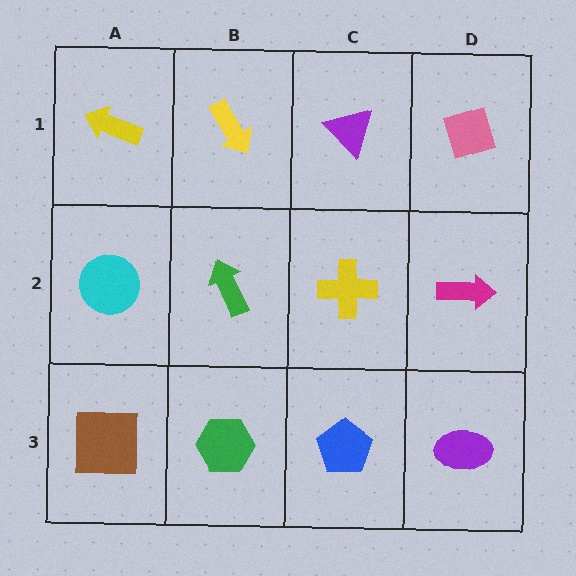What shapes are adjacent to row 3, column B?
A green arrow (row 2, column B), a brown square (row 3, column A), a blue pentagon (row 3, column C).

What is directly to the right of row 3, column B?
A blue pentagon.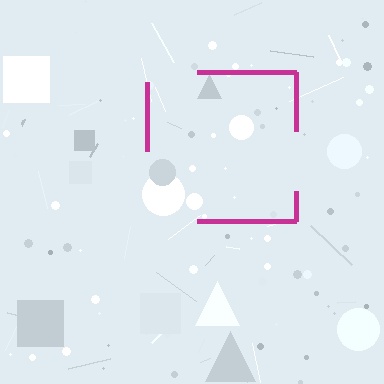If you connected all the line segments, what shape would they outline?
They would outline a square.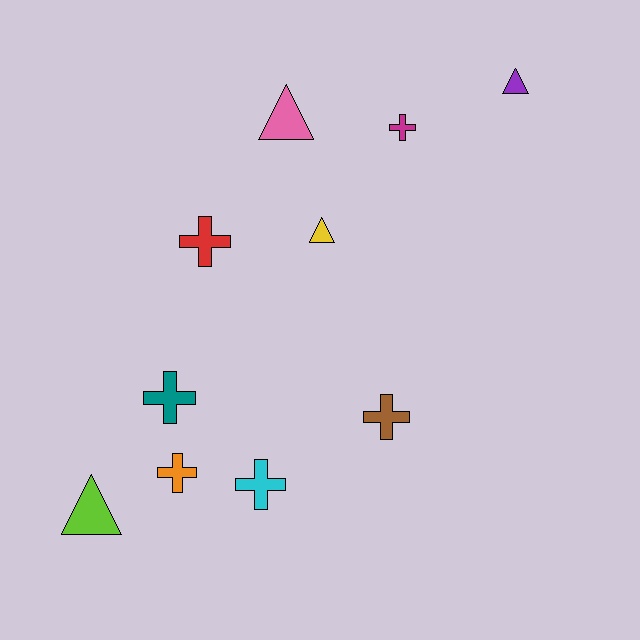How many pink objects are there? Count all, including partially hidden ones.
There is 1 pink object.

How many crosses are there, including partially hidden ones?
There are 6 crosses.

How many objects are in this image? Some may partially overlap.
There are 10 objects.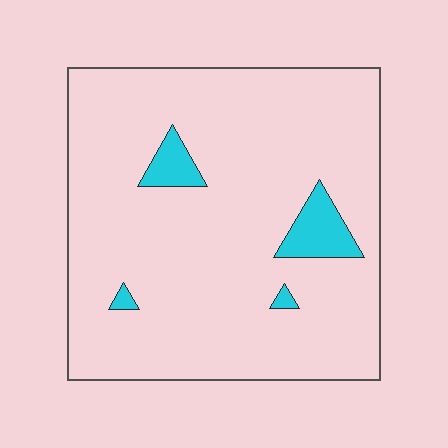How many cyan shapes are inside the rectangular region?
4.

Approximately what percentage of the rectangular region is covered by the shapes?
Approximately 5%.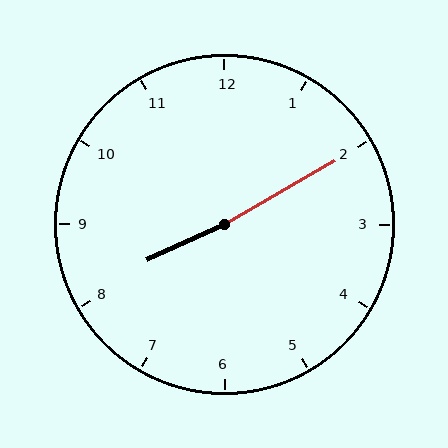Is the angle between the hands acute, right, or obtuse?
It is obtuse.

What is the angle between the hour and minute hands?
Approximately 175 degrees.